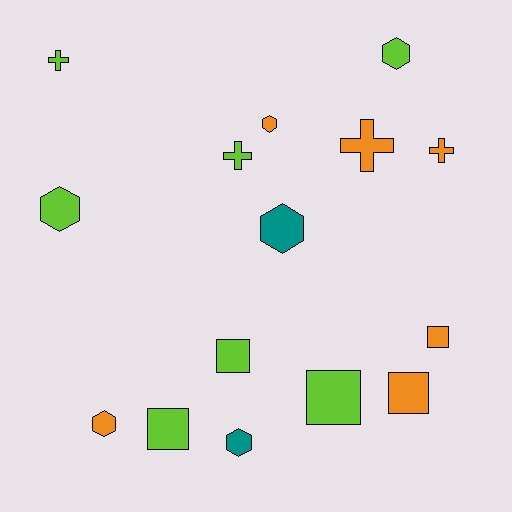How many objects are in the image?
There are 15 objects.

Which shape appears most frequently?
Hexagon, with 6 objects.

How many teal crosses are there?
There are no teal crosses.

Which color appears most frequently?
Lime, with 7 objects.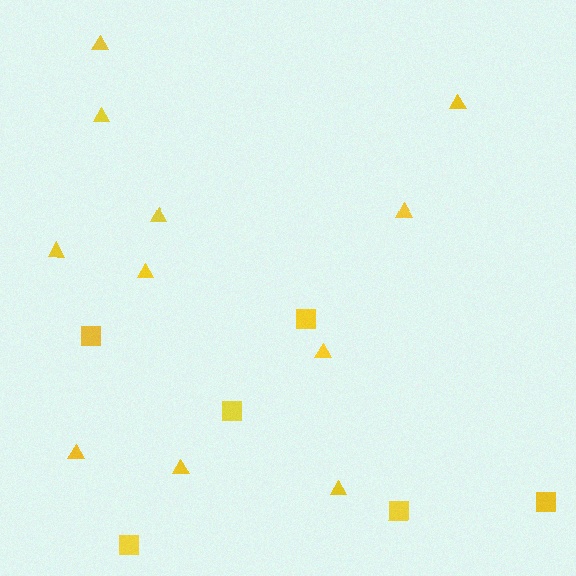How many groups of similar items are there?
There are 2 groups: one group of triangles (11) and one group of squares (6).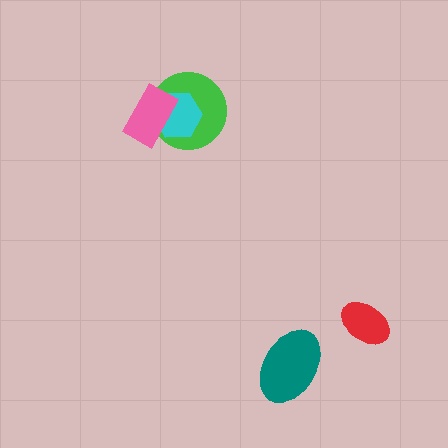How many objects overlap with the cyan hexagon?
2 objects overlap with the cyan hexagon.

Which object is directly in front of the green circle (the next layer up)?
The cyan hexagon is directly in front of the green circle.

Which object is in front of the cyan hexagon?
The pink rectangle is in front of the cyan hexagon.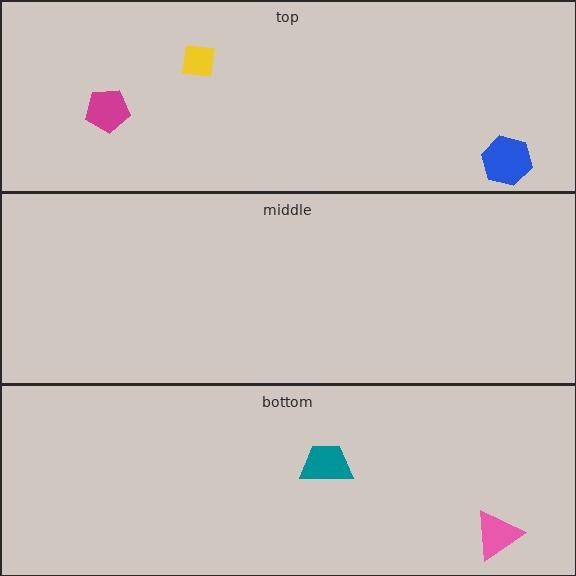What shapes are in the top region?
The yellow square, the magenta pentagon, the blue hexagon.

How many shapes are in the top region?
3.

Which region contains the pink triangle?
The bottom region.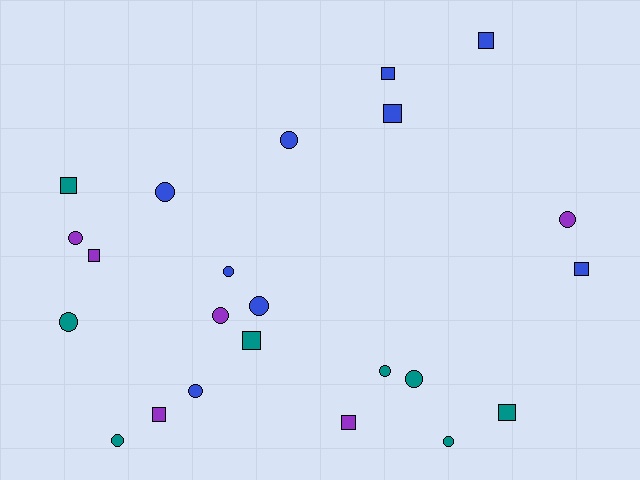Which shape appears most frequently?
Circle, with 13 objects.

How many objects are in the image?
There are 23 objects.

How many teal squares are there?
There are 3 teal squares.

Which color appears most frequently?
Blue, with 9 objects.